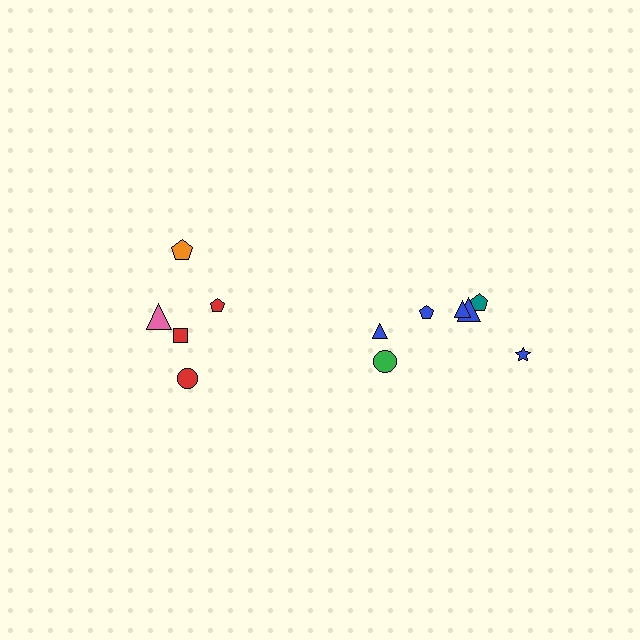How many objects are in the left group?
There are 5 objects.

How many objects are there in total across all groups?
There are 12 objects.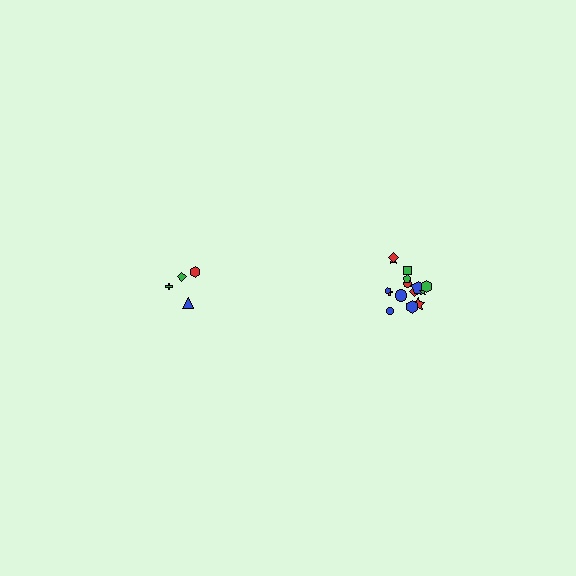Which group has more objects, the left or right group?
The right group.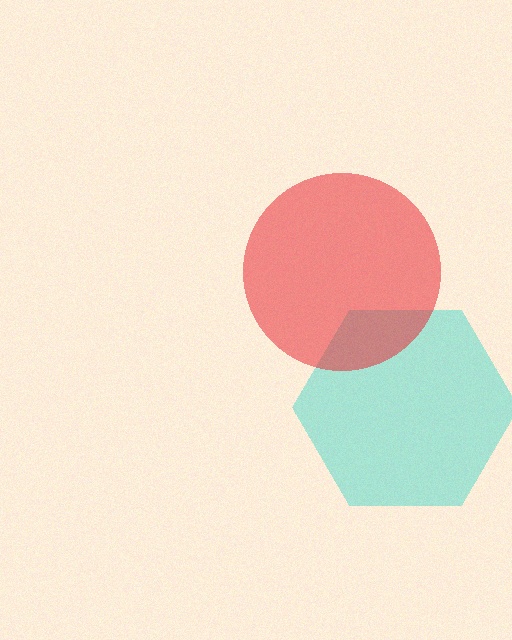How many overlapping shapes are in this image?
There are 2 overlapping shapes in the image.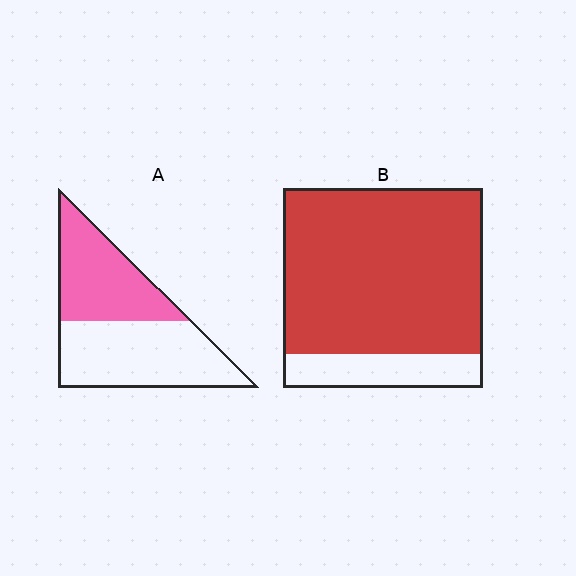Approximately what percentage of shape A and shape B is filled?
A is approximately 45% and B is approximately 85%.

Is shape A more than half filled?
No.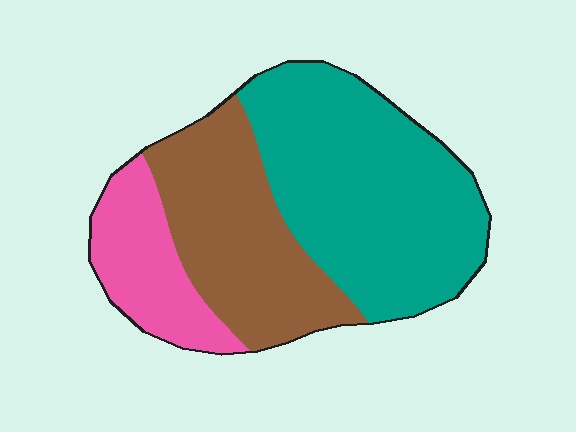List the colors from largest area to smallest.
From largest to smallest: teal, brown, pink.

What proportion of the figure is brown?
Brown covers about 35% of the figure.